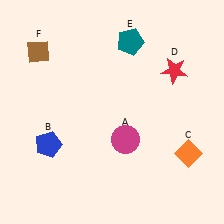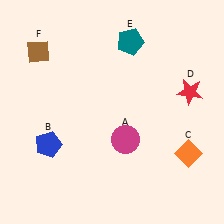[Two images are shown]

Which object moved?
The red star (D) moved down.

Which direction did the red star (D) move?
The red star (D) moved down.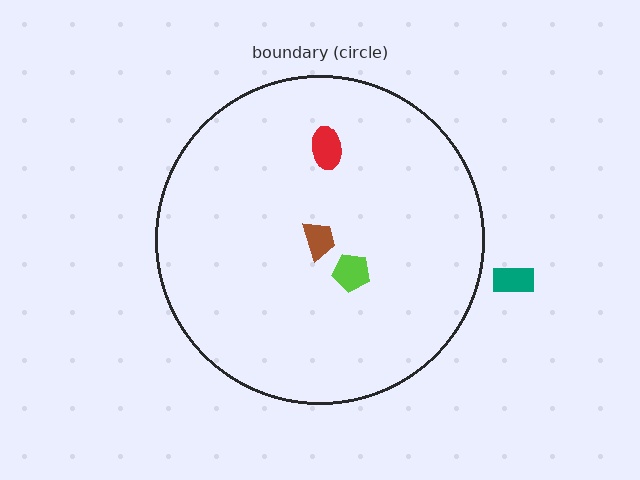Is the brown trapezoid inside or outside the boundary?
Inside.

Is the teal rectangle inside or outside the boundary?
Outside.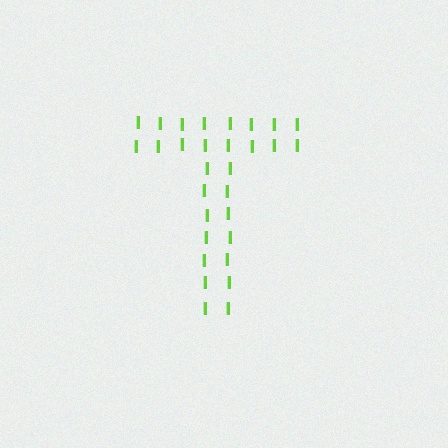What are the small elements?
The small elements are letter I's.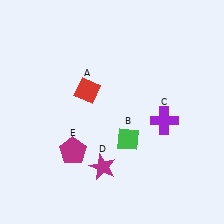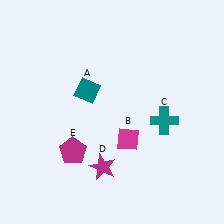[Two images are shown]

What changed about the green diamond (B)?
In Image 1, B is green. In Image 2, it changed to magenta.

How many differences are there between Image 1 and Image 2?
There are 3 differences between the two images.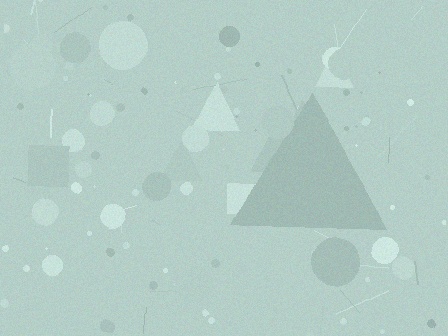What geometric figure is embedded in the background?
A triangle is embedded in the background.